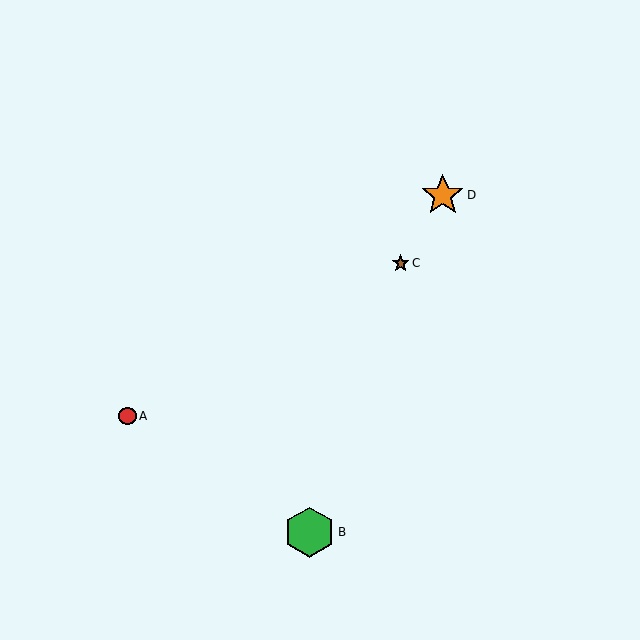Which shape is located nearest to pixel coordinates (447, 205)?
The orange star (labeled D) at (443, 195) is nearest to that location.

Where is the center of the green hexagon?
The center of the green hexagon is at (310, 532).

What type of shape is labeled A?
Shape A is a red circle.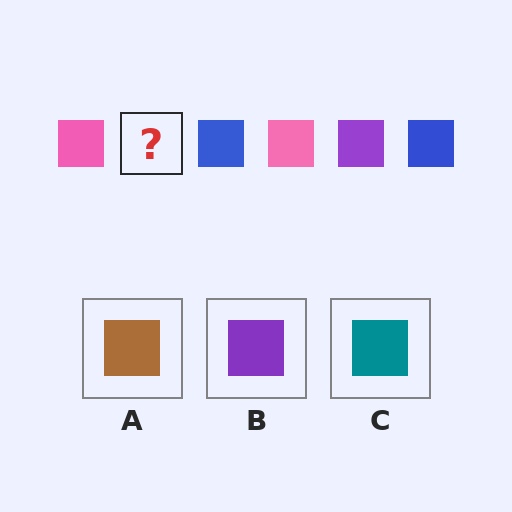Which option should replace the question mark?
Option B.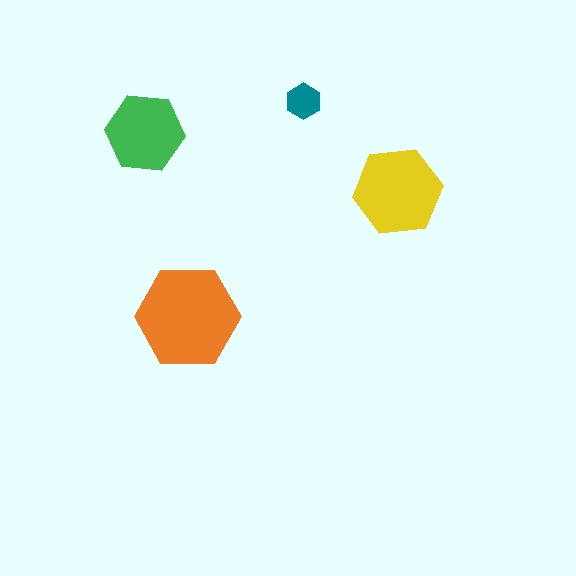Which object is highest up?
The teal hexagon is topmost.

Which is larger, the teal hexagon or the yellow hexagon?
The yellow one.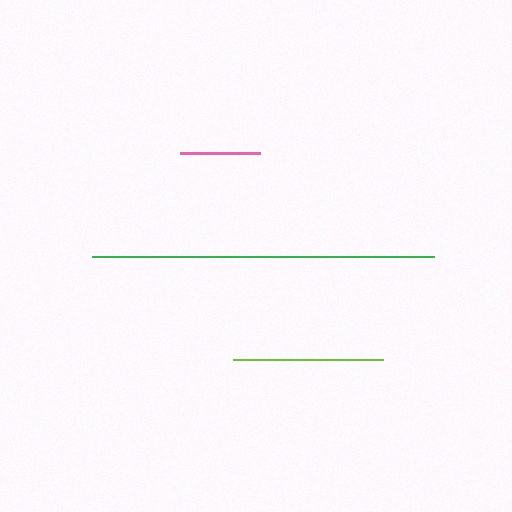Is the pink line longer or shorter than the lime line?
The lime line is longer than the pink line.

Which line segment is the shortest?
The pink line is the shortest at approximately 80 pixels.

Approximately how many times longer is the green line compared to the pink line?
The green line is approximately 4.3 times the length of the pink line.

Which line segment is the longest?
The green line is the longest at approximately 343 pixels.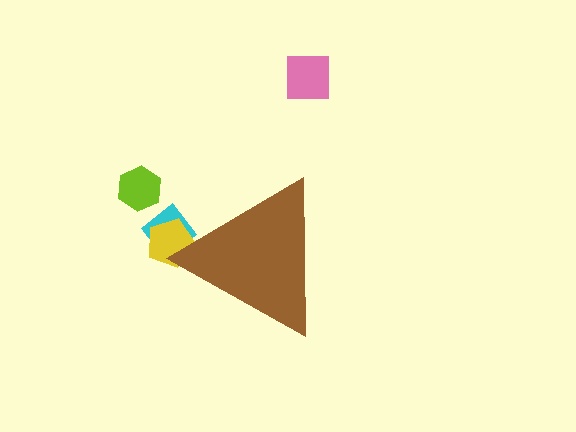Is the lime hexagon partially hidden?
No, the lime hexagon is fully visible.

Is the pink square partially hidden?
No, the pink square is fully visible.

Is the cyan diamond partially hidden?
Yes, the cyan diamond is partially hidden behind the brown triangle.